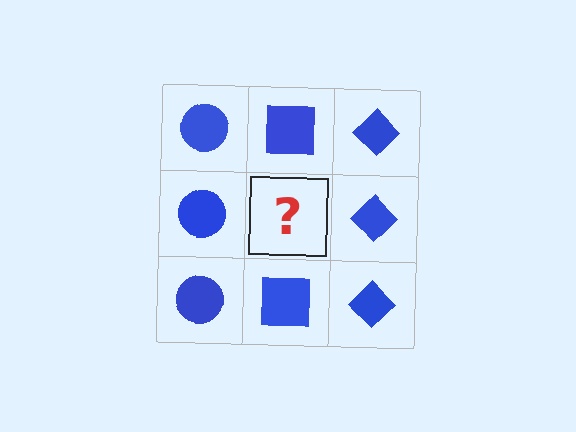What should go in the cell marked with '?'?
The missing cell should contain a blue square.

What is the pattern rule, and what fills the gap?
The rule is that each column has a consistent shape. The gap should be filled with a blue square.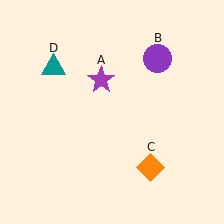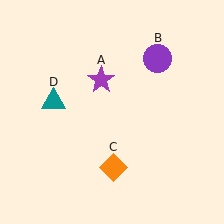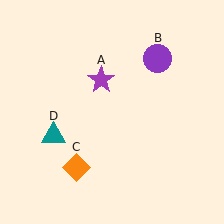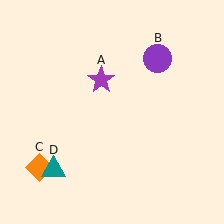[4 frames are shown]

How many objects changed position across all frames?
2 objects changed position: orange diamond (object C), teal triangle (object D).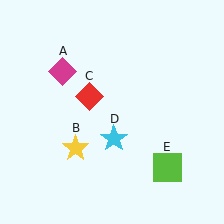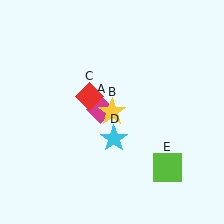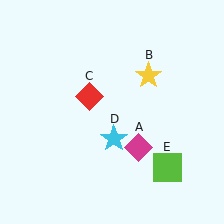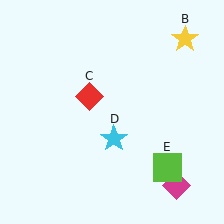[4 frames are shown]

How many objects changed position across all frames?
2 objects changed position: magenta diamond (object A), yellow star (object B).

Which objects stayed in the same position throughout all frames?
Red diamond (object C) and cyan star (object D) and lime square (object E) remained stationary.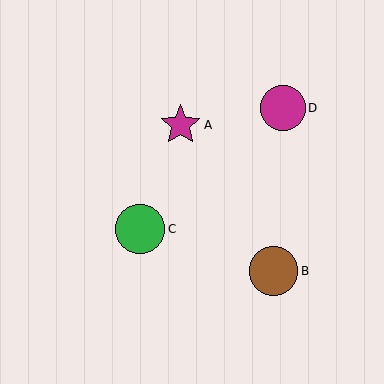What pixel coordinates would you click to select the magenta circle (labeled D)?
Click at (283, 108) to select the magenta circle D.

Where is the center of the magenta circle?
The center of the magenta circle is at (283, 108).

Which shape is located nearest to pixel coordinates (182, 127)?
The magenta star (labeled A) at (181, 125) is nearest to that location.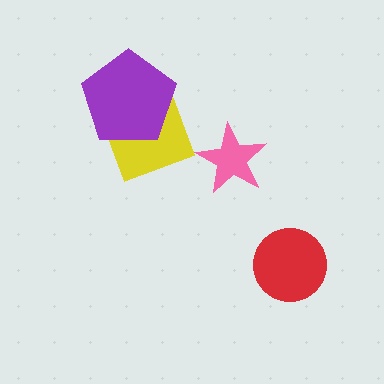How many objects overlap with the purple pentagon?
1 object overlaps with the purple pentagon.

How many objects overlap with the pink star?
0 objects overlap with the pink star.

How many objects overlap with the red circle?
0 objects overlap with the red circle.